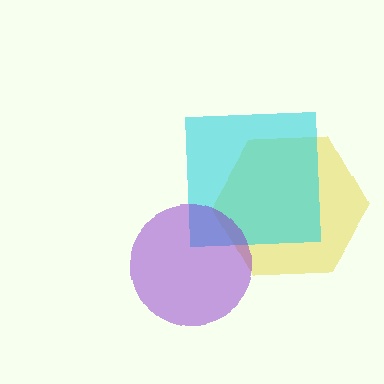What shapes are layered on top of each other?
The layered shapes are: a yellow hexagon, a cyan square, a purple circle.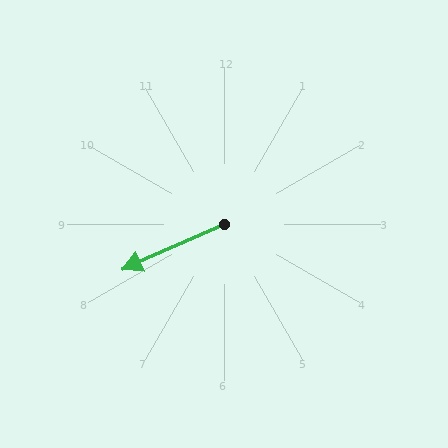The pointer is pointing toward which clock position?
Roughly 8 o'clock.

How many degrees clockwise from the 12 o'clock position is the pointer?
Approximately 246 degrees.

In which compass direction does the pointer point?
Southwest.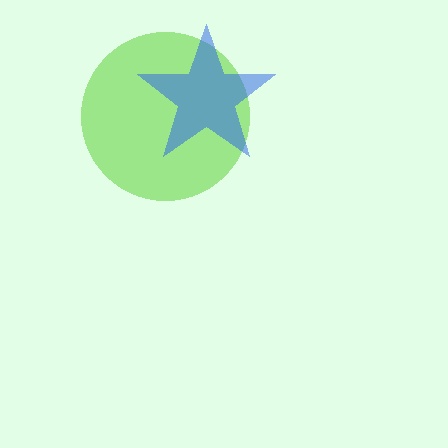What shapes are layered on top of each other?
The layered shapes are: a lime circle, a blue star.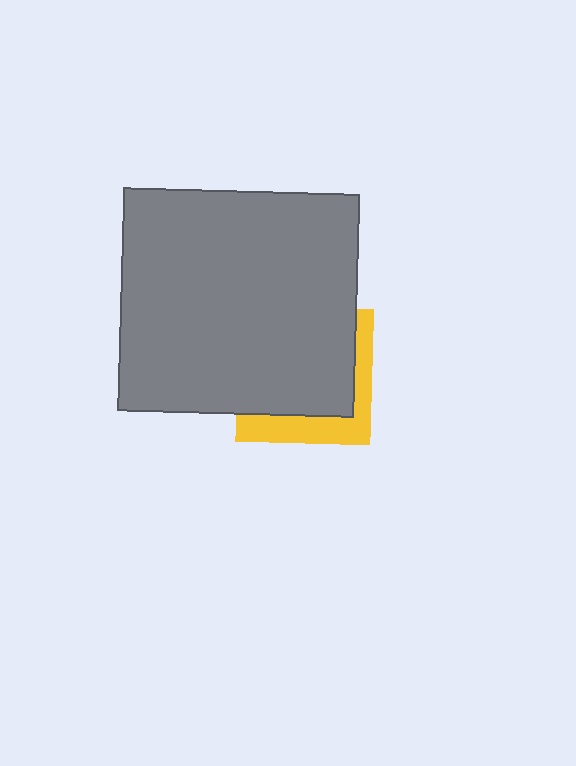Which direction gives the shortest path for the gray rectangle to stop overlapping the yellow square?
Moving toward the upper-left gives the shortest separation.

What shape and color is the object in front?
The object in front is a gray rectangle.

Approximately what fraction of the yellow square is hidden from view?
Roughly 70% of the yellow square is hidden behind the gray rectangle.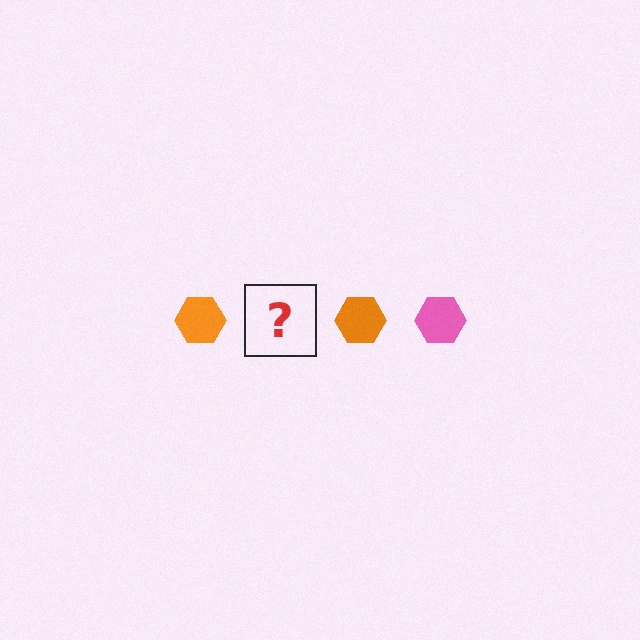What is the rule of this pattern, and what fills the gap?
The rule is that the pattern cycles through orange, pink hexagons. The gap should be filled with a pink hexagon.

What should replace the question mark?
The question mark should be replaced with a pink hexagon.